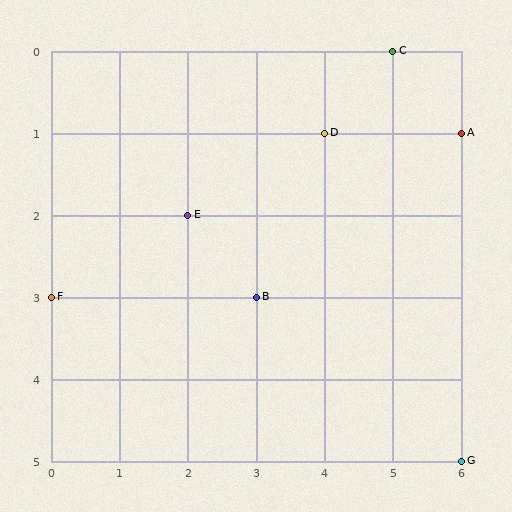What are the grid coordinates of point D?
Point D is at grid coordinates (4, 1).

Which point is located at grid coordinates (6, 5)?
Point G is at (6, 5).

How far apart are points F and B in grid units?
Points F and B are 3 columns apart.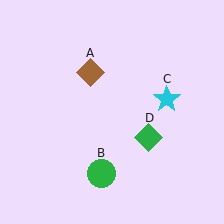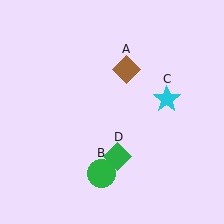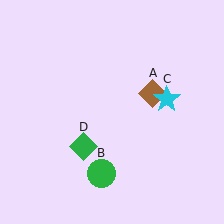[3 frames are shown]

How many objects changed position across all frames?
2 objects changed position: brown diamond (object A), green diamond (object D).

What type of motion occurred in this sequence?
The brown diamond (object A), green diamond (object D) rotated clockwise around the center of the scene.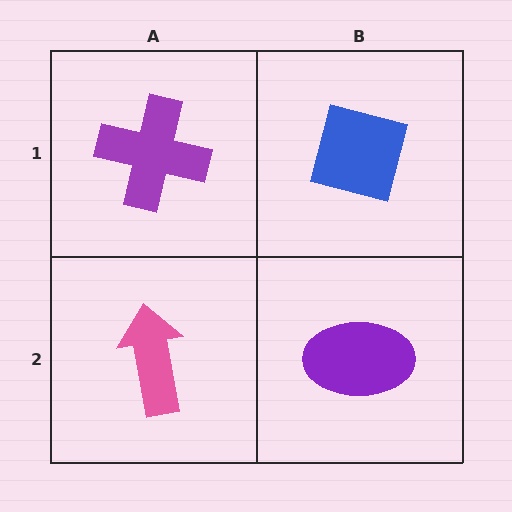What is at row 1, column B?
A blue square.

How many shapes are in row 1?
2 shapes.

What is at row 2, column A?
A pink arrow.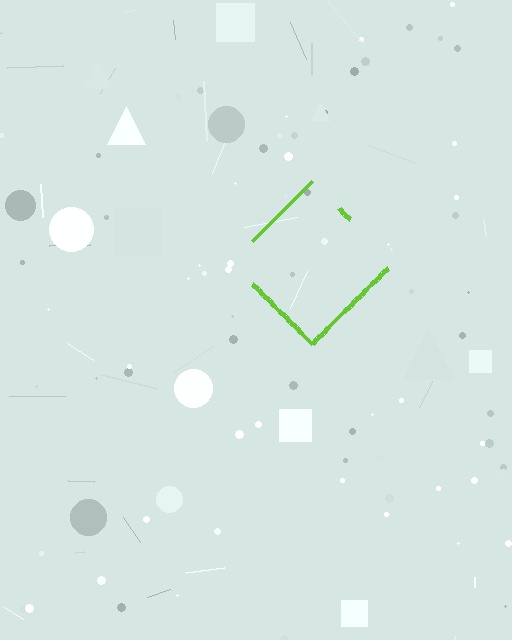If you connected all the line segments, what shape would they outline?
They would outline a diamond.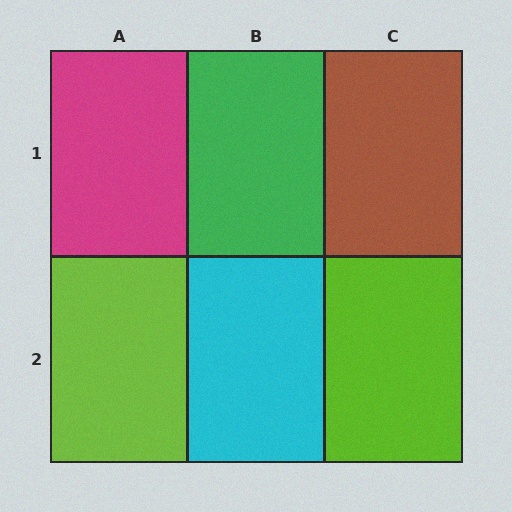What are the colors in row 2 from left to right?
Lime, cyan, lime.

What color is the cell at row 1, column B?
Green.